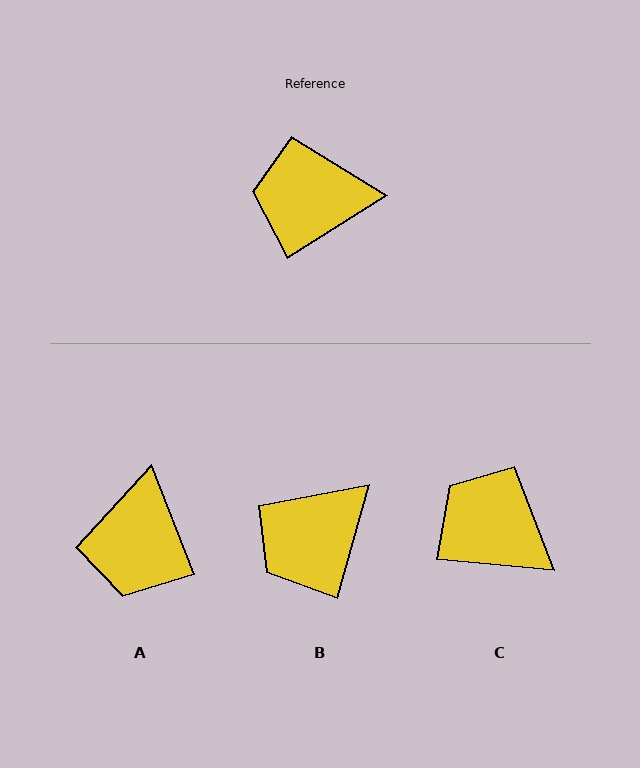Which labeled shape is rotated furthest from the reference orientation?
A, about 79 degrees away.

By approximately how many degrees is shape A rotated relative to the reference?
Approximately 79 degrees counter-clockwise.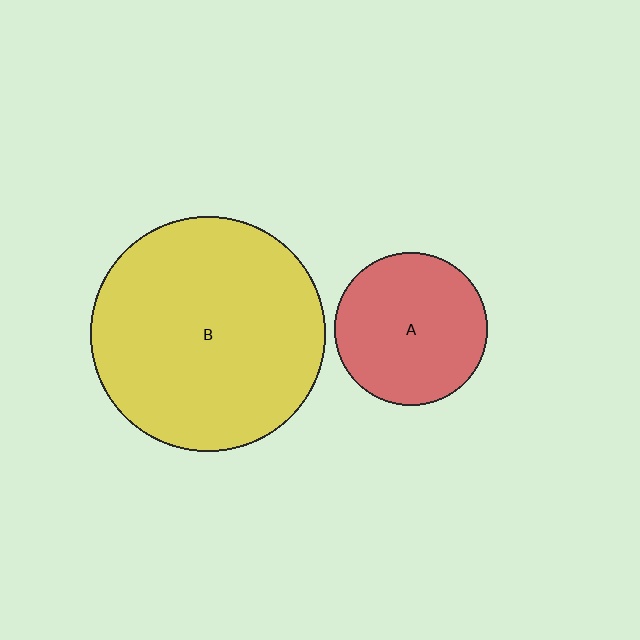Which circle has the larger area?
Circle B (yellow).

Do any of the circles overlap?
No, none of the circles overlap.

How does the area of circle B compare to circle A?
Approximately 2.3 times.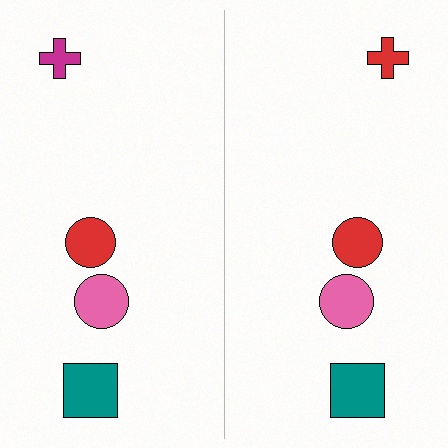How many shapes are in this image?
There are 8 shapes in this image.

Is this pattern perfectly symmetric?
No, the pattern is not perfectly symmetric. The red cross on the right side breaks the symmetry — its mirror counterpart is magenta.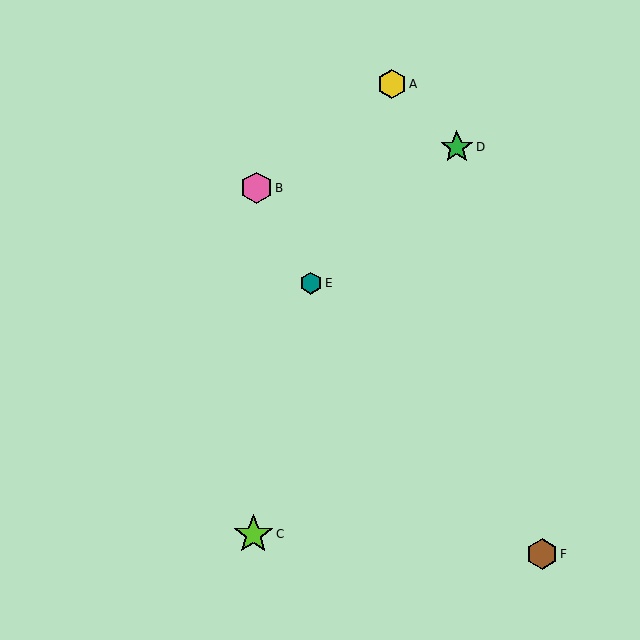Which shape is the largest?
The lime star (labeled C) is the largest.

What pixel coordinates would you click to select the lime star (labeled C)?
Click at (253, 534) to select the lime star C.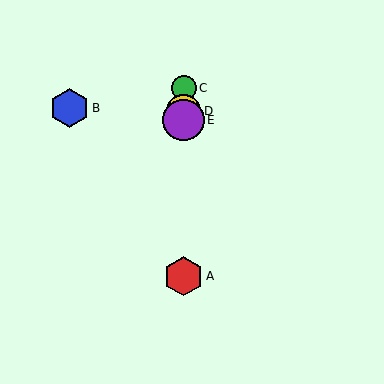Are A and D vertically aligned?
Yes, both are at x≈184.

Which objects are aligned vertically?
Objects A, C, D, E are aligned vertically.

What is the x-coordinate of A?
Object A is at x≈184.